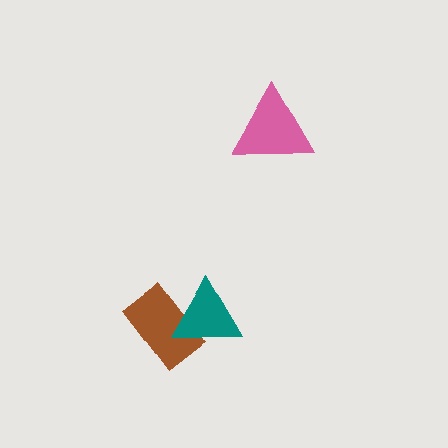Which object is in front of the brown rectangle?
The teal triangle is in front of the brown rectangle.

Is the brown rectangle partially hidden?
Yes, it is partially covered by another shape.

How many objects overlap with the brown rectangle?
1 object overlaps with the brown rectangle.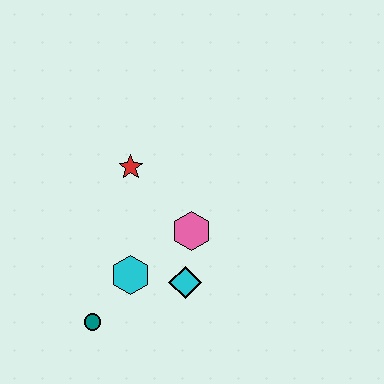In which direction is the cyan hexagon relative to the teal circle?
The cyan hexagon is above the teal circle.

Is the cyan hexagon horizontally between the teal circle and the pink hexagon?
Yes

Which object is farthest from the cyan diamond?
The red star is farthest from the cyan diamond.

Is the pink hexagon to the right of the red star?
Yes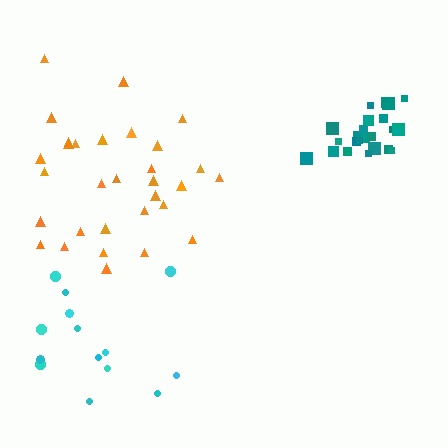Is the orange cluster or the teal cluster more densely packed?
Teal.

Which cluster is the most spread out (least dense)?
Cyan.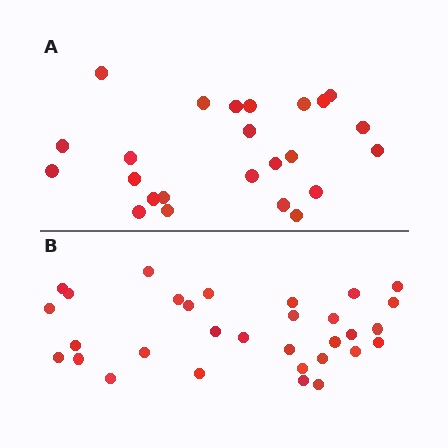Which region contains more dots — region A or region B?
Region B (the bottom region) has more dots.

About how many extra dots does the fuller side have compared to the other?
Region B has roughly 8 or so more dots than region A.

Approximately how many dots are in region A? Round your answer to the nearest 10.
About 20 dots. (The exact count is 24, which rounds to 20.)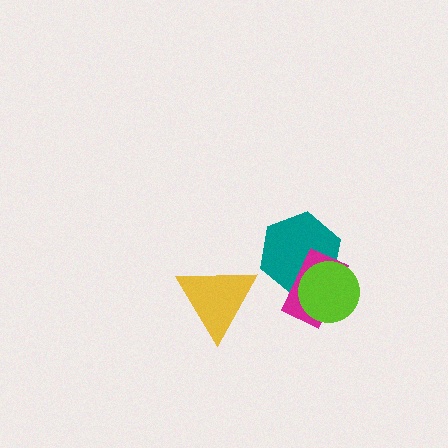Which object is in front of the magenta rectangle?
The lime circle is in front of the magenta rectangle.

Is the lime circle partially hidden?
No, no other shape covers it.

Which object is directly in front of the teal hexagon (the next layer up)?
The magenta rectangle is directly in front of the teal hexagon.